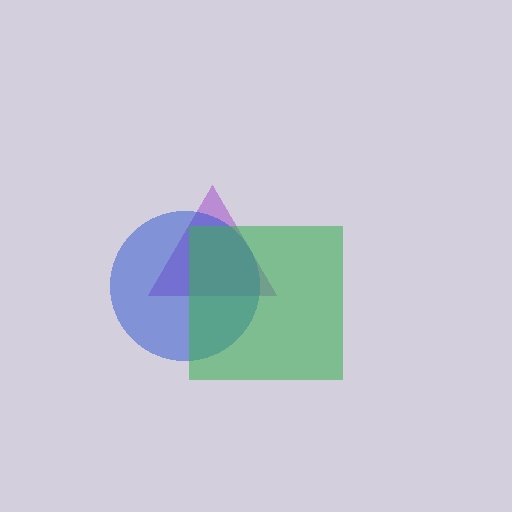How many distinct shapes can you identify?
There are 3 distinct shapes: a purple triangle, a blue circle, a green square.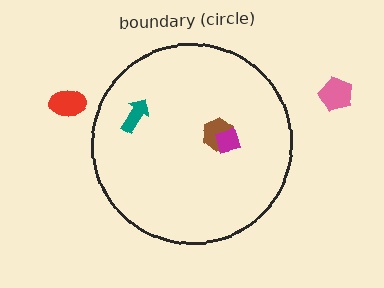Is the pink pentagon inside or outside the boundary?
Outside.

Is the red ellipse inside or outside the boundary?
Outside.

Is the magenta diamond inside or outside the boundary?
Inside.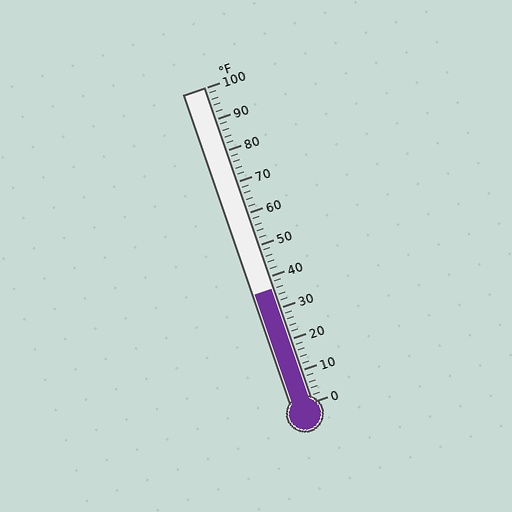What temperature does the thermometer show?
The thermometer shows approximately 36°F.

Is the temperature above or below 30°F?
The temperature is above 30°F.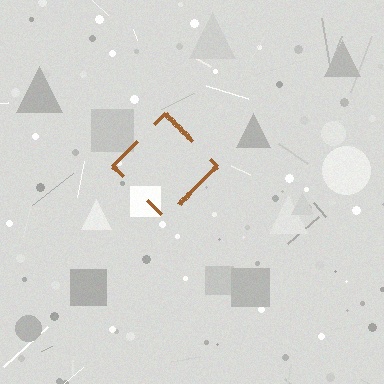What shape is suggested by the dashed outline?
The dashed outline suggests a diamond.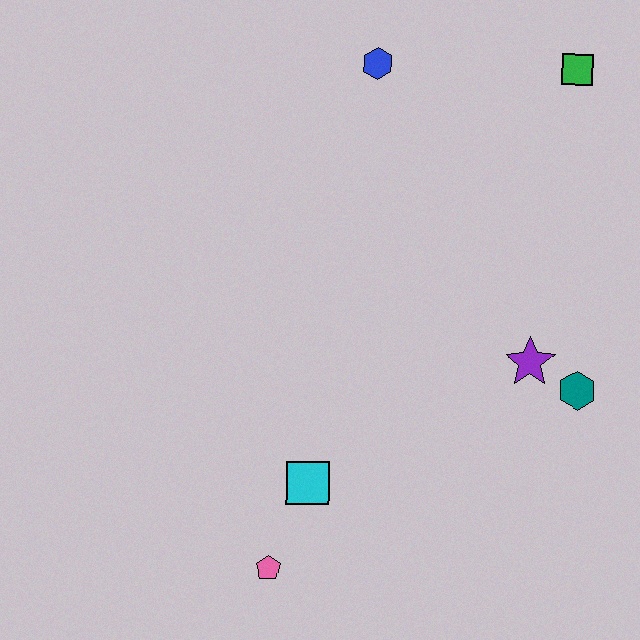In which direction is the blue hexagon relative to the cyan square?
The blue hexagon is above the cyan square.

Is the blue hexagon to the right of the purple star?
No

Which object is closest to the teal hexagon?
The purple star is closest to the teal hexagon.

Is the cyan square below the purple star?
Yes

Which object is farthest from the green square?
The pink pentagon is farthest from the green square.